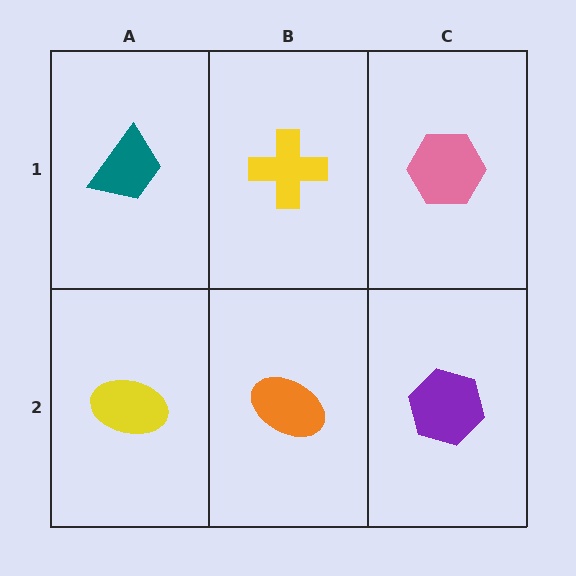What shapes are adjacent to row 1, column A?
A yellow ellipse (row 2, column A), a yellow cross (row 1, column B).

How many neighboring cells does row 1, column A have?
2.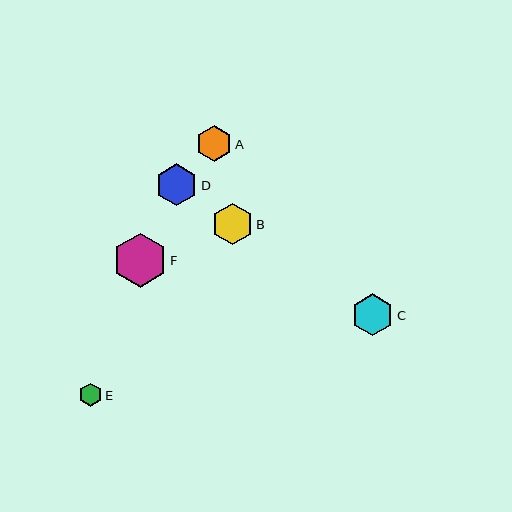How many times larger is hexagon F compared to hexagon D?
Hexagon F is approximately 1.3 times the size of hexagon D.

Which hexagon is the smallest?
Hexagon E is the smallest with a size of approximately 23 pixels.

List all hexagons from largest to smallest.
From largest to smallest: F, C, D, B, A, E.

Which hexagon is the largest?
Hexagon F is the largest with a size of approximately 54 pixels.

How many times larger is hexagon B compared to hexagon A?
Hexagon B is approximately 1.2 times the size of hexagon A.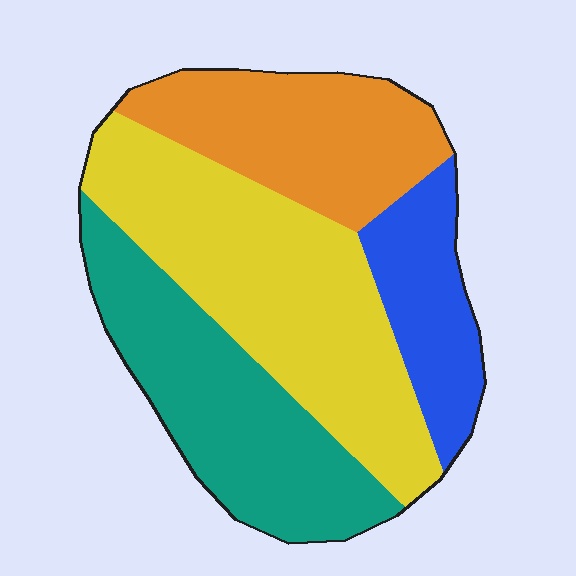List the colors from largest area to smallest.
From largest to smallest: yellow, teal, orange, blue.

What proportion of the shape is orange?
Orange covers 22% of the shape.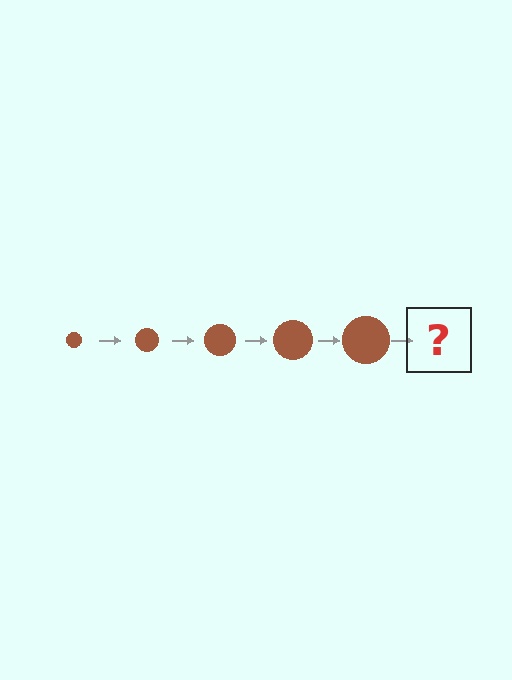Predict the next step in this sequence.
The next step is a brown circle, larger than the previous one.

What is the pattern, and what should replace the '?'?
The pattern is that the circle gets progressively larger each step. The '?' should be a brown circle, larger than the previous one.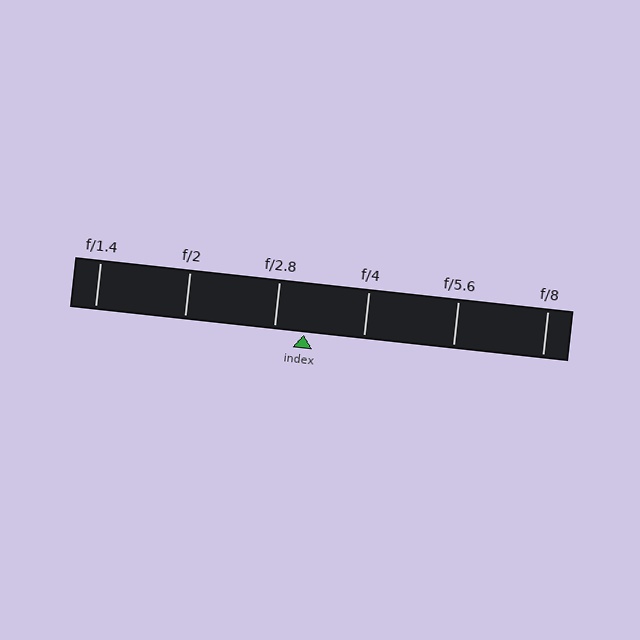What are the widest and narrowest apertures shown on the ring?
The widest aperture shown is f/1.4 and the narrowest is f/8.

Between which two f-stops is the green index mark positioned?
The index mark is between f/2.8 and f/4.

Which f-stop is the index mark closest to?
The index mark is closest to f/2.8.